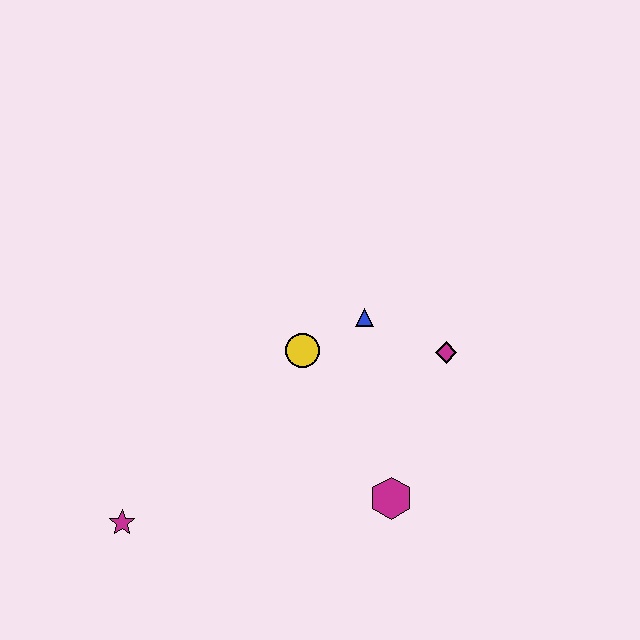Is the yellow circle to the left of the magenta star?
No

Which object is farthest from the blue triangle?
The magenta star is farthest from the blue triangle.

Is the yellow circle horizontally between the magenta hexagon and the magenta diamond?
No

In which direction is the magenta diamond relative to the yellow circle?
The magenta diamond is to the right of the yellow circle.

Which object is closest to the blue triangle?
The yellow circle is closest to the blue triangle.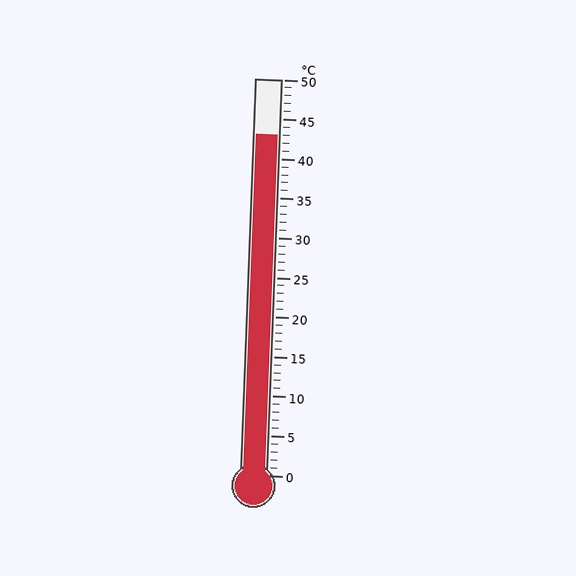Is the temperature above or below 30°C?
The temperature is above 30°C.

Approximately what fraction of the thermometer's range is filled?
The thermometer is filled to approximately 85% of its range.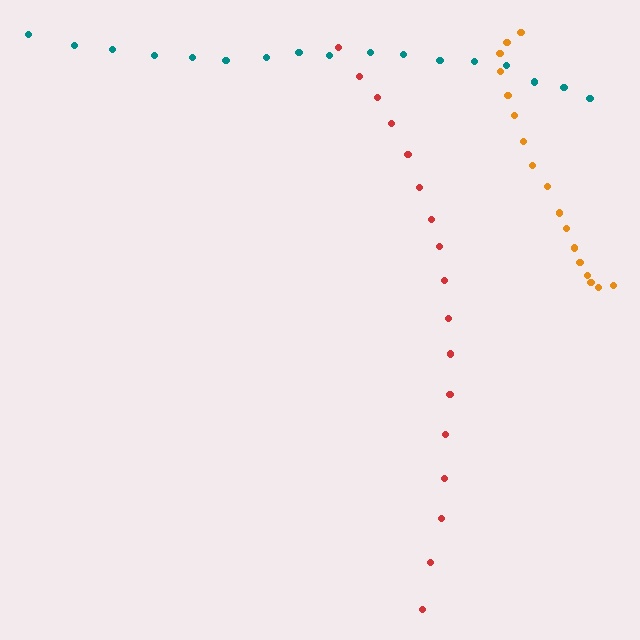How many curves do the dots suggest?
There are 3 distinct paths.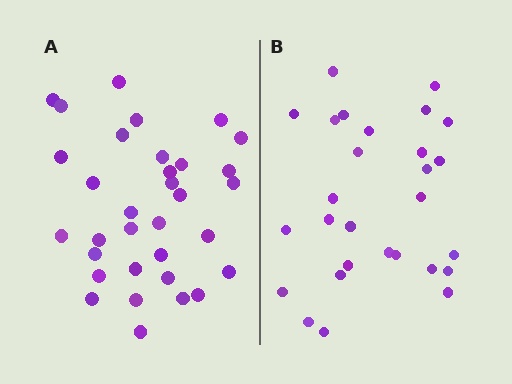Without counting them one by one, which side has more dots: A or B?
Region A (the left region) has more dots.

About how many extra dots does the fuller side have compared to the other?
Region A has about 5 more dots than region B.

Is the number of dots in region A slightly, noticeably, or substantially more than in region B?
Region A has only slightly more — the two regions are fairly close. The ratio is roughly 1.2 to 1.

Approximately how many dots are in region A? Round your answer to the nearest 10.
About 30 dots. (The exact count is 33, which rounds to 30.)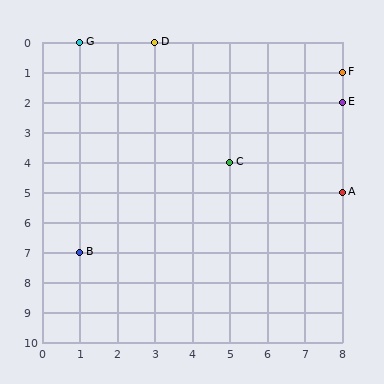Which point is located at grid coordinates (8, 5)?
Point A is at (8, 5).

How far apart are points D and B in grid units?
Points D and B are 2 columns and 7 rows apart (about 7.3 grid units diagonally).